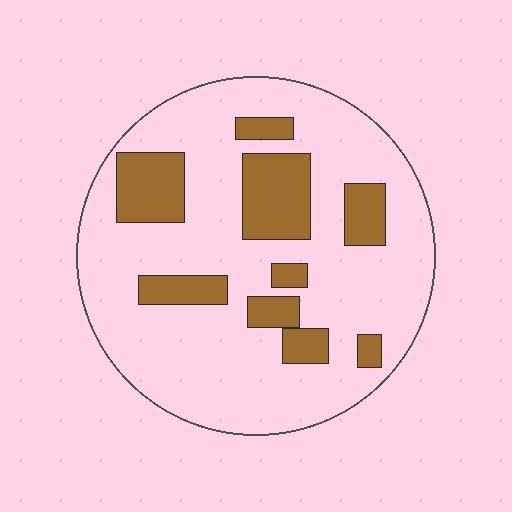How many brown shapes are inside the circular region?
9.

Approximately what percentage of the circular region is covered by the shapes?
Approximately 20%.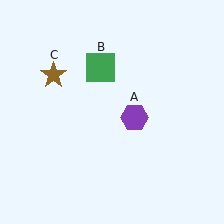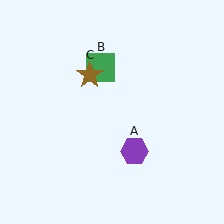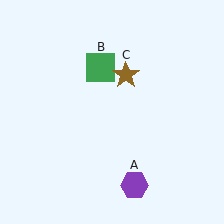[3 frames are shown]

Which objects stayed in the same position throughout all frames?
Green square (object B) remained stationary.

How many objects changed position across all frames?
2 objects changed position: purple hexagon (object A), brown star (object C).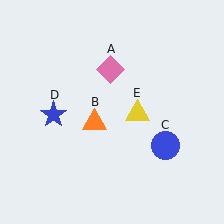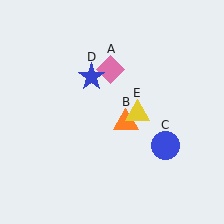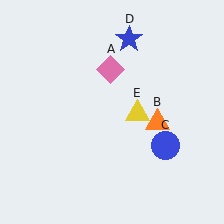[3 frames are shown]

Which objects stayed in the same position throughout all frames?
Pink diamond (object A) and blue circle (object C) and yellow triangle (object E) remained stationary.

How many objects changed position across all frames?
2 objects changed position: orange triangle (object B), blue star (object D).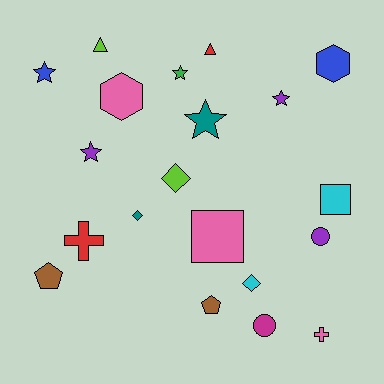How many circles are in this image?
There are 2 circles.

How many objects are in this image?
There are 20 objects.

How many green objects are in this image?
There is 1 green object.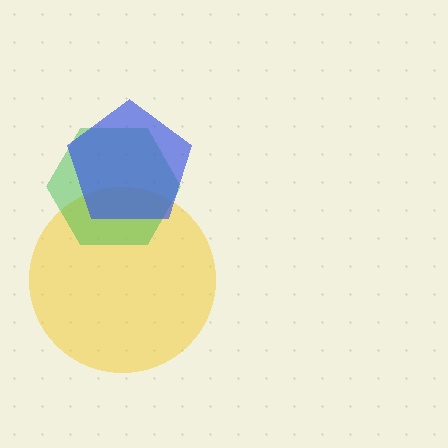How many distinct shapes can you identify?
There are 3 distinct shapes: a yellow circle, a green hexagon, a blue pentagon.